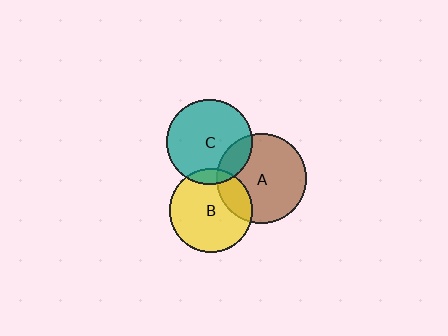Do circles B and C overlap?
Yes.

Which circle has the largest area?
Circle A (brown).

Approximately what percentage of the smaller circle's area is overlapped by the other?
Approximately 10%.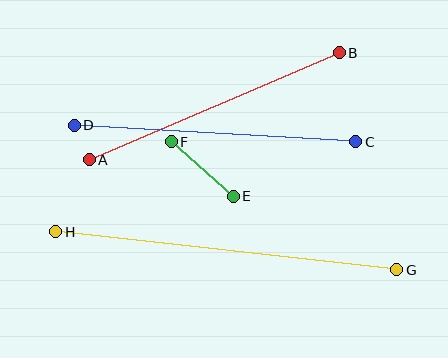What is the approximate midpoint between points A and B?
The midpoint is at approximately (214, 106) pixels.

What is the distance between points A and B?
The distance is approximately 272 pixels.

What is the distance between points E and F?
The distance is approximately 82 pixels.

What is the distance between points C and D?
The distance is approximately 282 pixels.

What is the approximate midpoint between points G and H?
The midpoint is at approximately (226, 251) pixels.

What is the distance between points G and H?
The distance is approximately 343 pixels.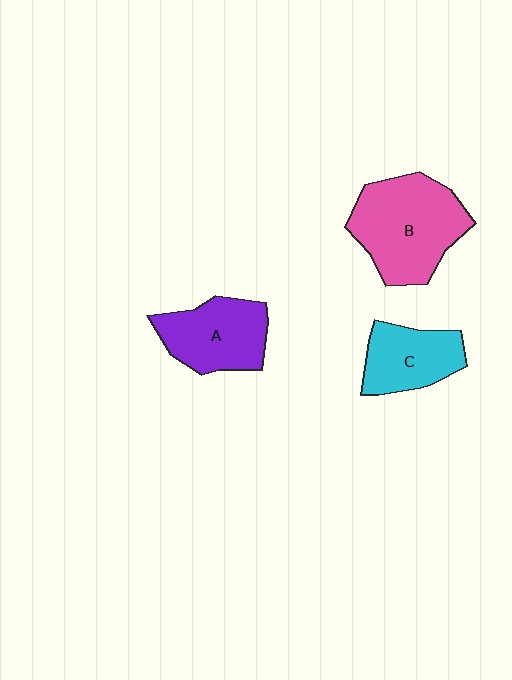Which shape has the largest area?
Shape B (pink).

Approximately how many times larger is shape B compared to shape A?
Approximately 1.4 times.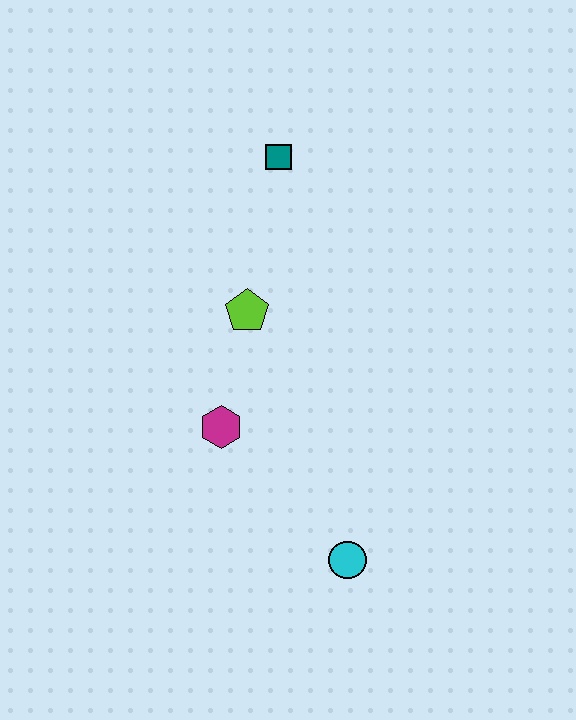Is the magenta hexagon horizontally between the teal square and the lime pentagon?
No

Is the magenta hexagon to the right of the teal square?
No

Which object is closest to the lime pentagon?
The magenta hexagon is closest to the lime pentagon.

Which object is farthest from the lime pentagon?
The cyan circle is farthest from the lime pentagon.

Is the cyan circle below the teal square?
Yes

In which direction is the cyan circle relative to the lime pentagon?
The cyan circle is below the lime pentagon.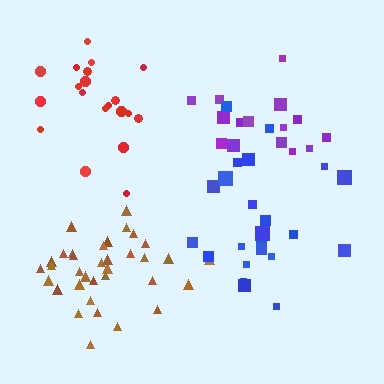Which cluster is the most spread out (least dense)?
Blue.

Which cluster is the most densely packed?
Brown.